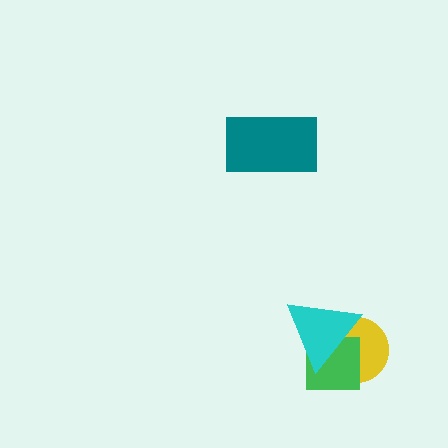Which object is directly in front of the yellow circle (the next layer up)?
The green square is directly in front of the yellow circle.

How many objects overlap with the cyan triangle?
2 objects overlap with the cyan triangle.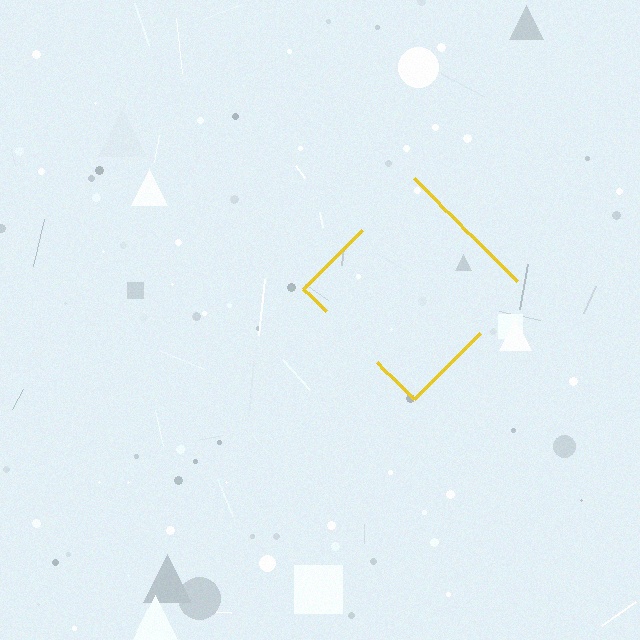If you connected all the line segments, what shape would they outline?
They would outline a diamond.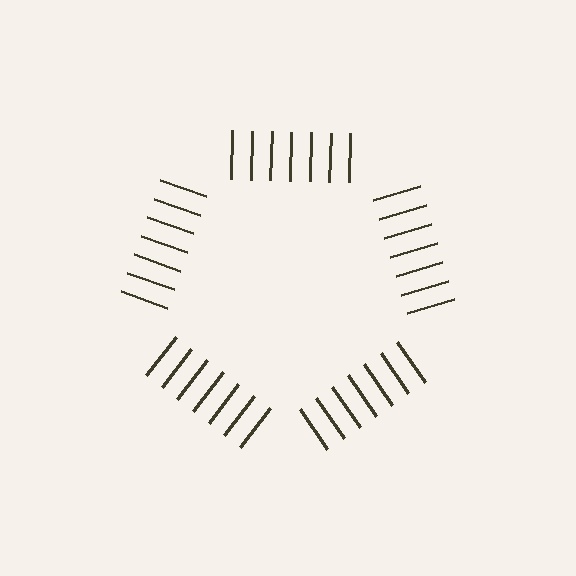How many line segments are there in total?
35 — 7 along each of the 5 edges.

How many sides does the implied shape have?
5 sides — the line-ends trace a pentagon.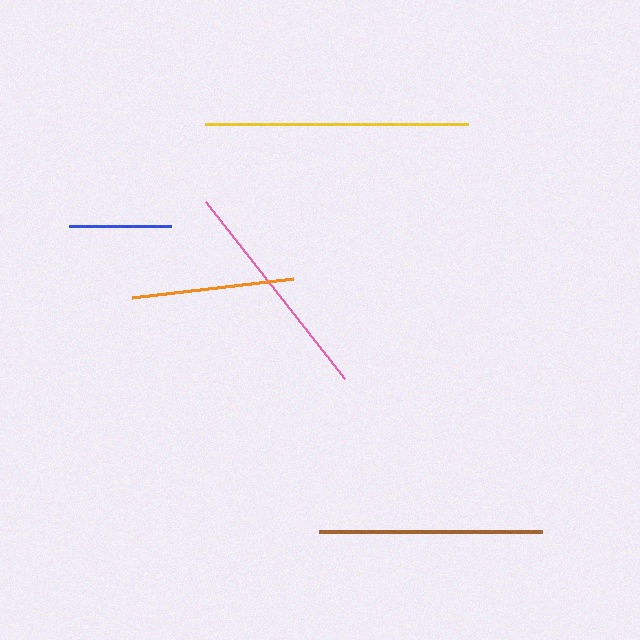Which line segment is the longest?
The yellow line is the longest at approximately 262 pixels.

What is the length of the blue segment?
The blue segment is approximately 102 pixels long.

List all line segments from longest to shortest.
From longest to shortest: yellow, pink, brown, orange, blue.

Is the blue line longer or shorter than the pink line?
The pink line is longer than the blue line.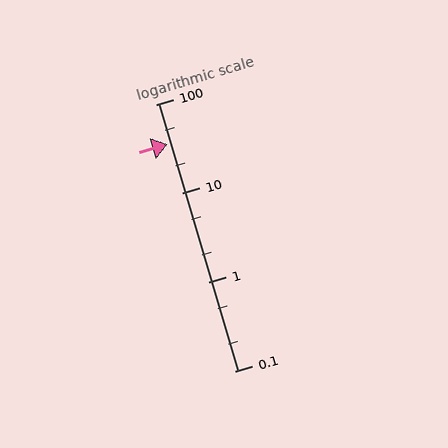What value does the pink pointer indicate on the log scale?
The pointer indicates approximately 36.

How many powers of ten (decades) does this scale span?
The scale spans 3 decades, from 0.1 to 100.